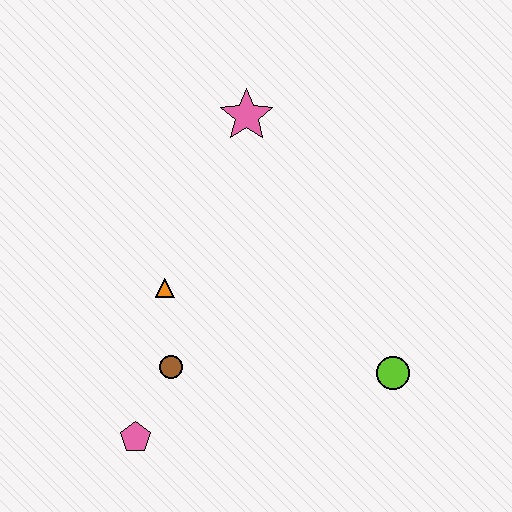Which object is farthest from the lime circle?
The pink star is farthest from the lime circle.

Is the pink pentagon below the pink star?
Yes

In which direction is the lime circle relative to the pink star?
The lime circle is below the pink star.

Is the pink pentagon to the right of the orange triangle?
No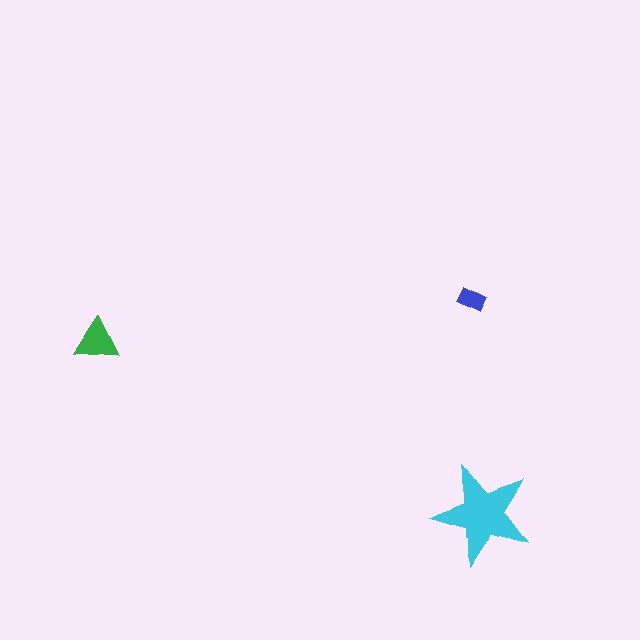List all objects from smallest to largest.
The blue rectangle, the green triangle, the cyan star.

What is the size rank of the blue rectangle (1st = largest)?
3rd.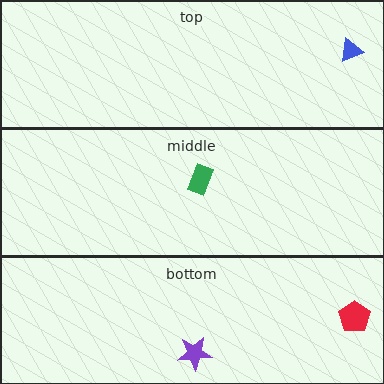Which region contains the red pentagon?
The bottom region.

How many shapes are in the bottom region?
2.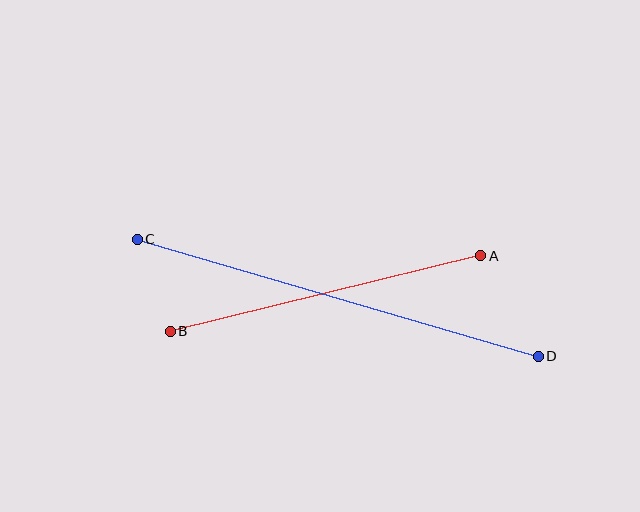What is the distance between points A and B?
The distance is approximately 320 pixels.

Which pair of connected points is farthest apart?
Points C and D are farthest apart.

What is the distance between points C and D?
The distance is approximately 418 pixels.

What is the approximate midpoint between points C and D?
The midpoint is at approximately (338, 298) pixels.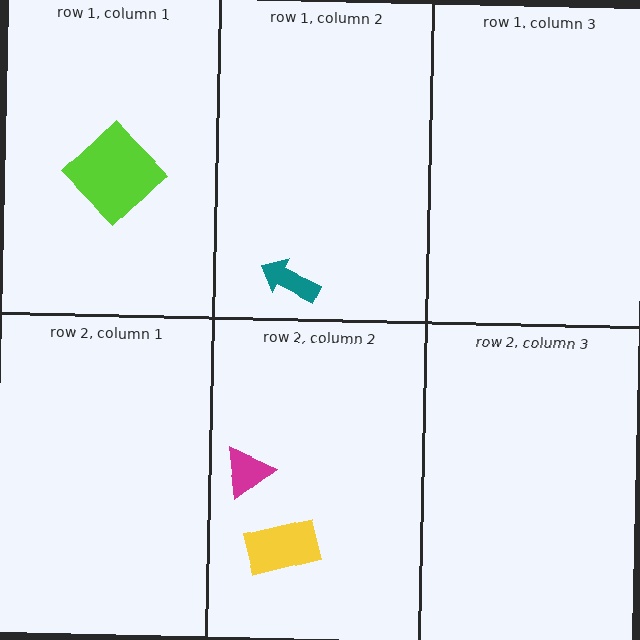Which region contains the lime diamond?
The row 1, column 1 region.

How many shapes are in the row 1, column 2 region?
1.